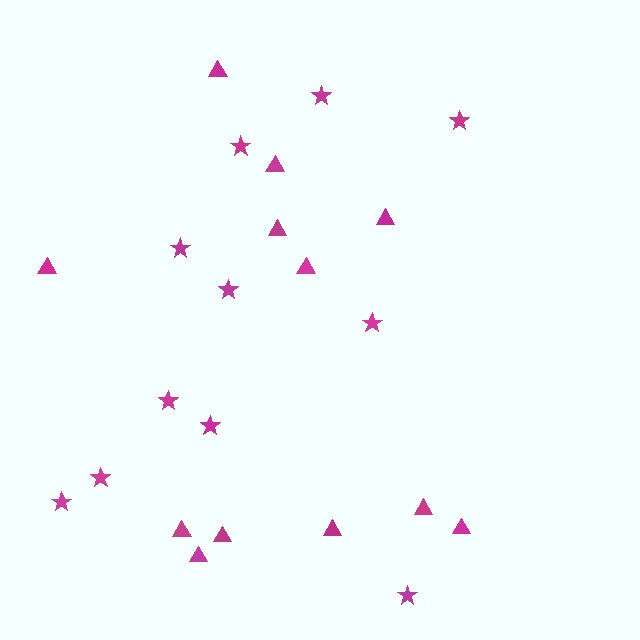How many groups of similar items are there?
There are 2 groups: one group of stars (11) and one group of triangles (12).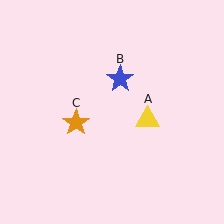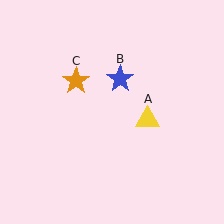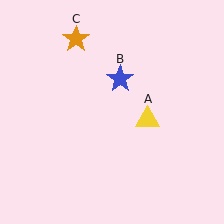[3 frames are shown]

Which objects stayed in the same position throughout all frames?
Yellow triangle (object A) and blue star (object B) remained stationary.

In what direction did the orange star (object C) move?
The orange star (object C) moved up.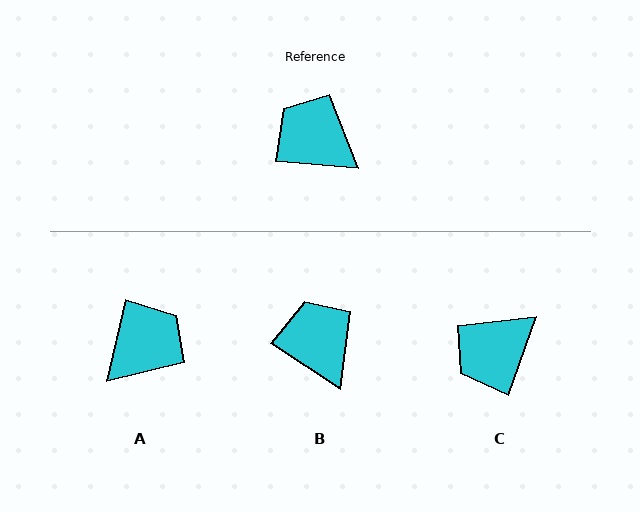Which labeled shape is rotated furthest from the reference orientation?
A, about 98 degrees away.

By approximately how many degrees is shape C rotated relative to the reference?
Approximately 75 degrees counter-clockwise.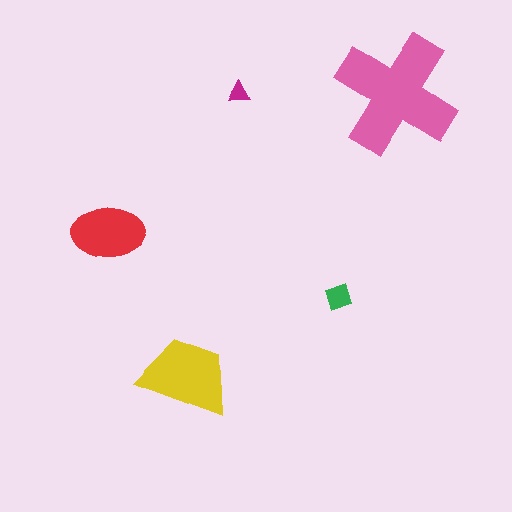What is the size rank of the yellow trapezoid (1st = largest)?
2nd.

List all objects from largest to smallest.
The pink cross, the yellow trapezoid, the red ellipse, the green diamond, the magenta triangle.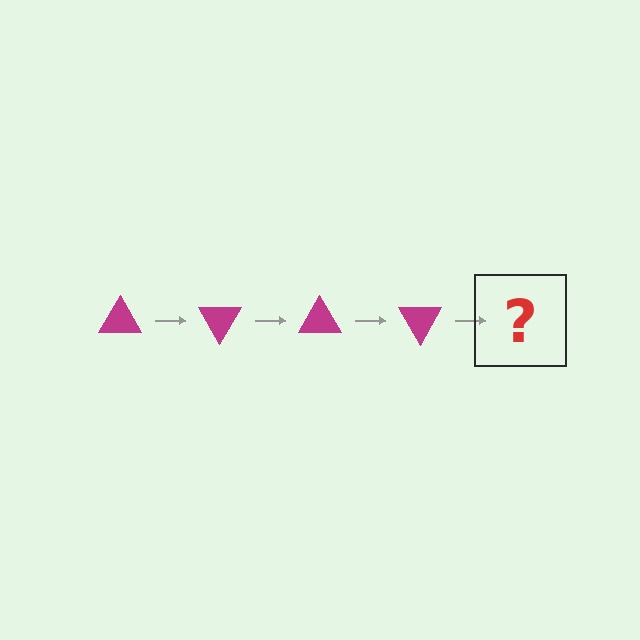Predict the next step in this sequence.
The next step is a magenta triangle rotated 240 degrees.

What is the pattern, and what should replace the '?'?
The pattern is that the triangle rotates 60 degrees each step. The '?' should be a magenta triangle rotated 240 degrees.